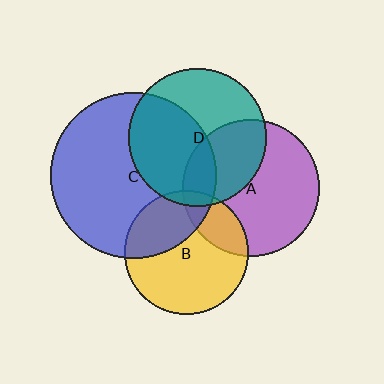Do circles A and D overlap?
Yes.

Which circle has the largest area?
Circle C (blue).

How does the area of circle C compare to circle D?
Approximately 1.5 times.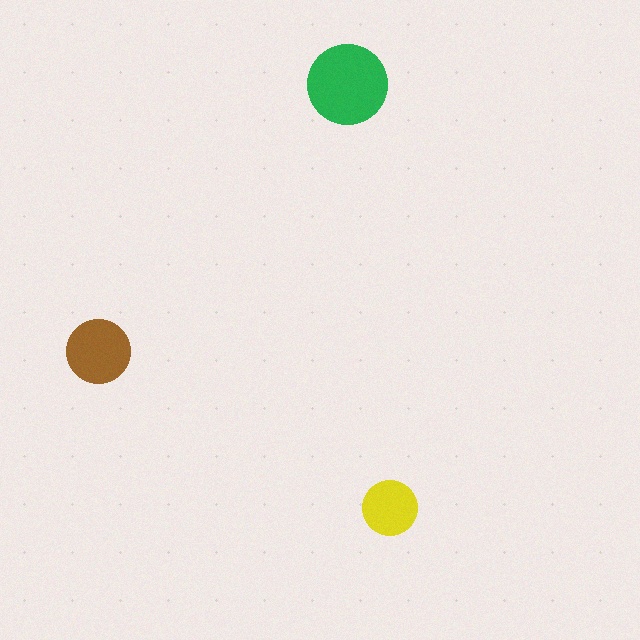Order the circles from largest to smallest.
the green one, the brown one, the yellow one.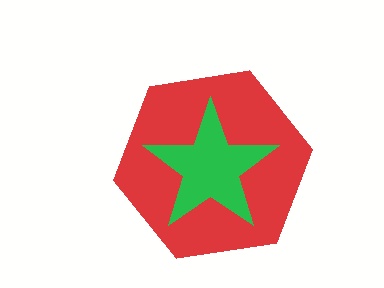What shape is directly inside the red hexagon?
The green star.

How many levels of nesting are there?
2.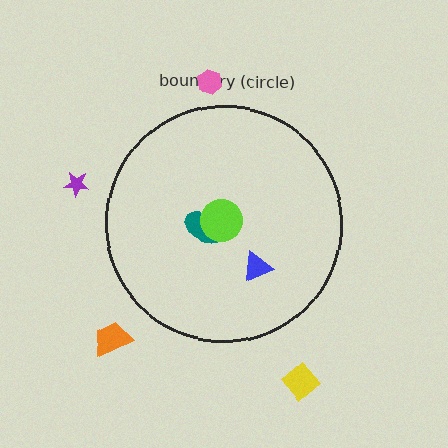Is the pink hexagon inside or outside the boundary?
Outside.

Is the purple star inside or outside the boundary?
Outside.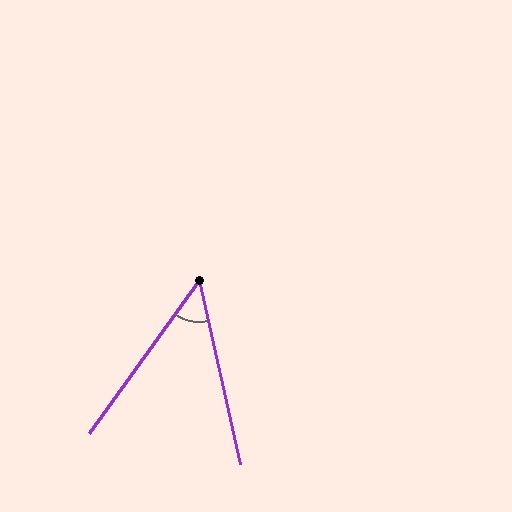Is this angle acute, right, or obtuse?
It is acute.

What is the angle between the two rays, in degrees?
Approximately 48 degrees.